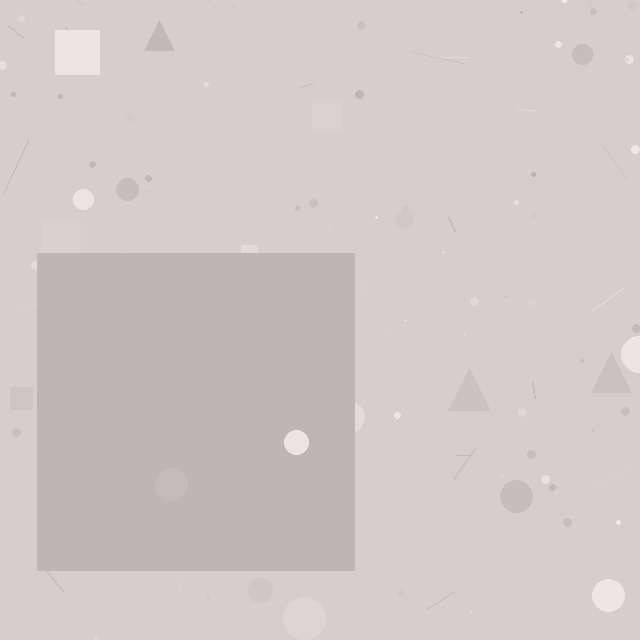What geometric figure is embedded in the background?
A square is embedded in the background.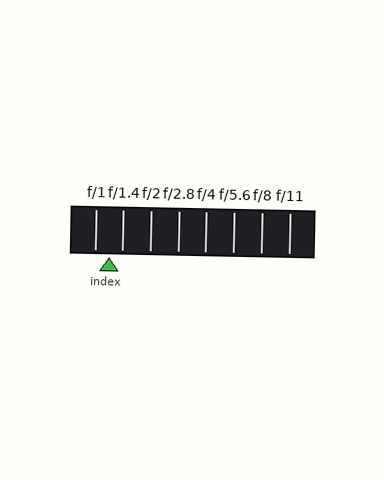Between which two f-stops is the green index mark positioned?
The index mark is between f/1 and f/1.4.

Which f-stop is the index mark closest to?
The index mark is closest to f/1.4.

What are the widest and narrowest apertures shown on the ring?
The widest aperture shown is f/1 and the narrowest is f/11.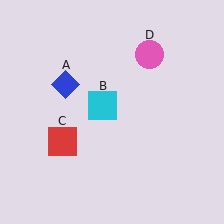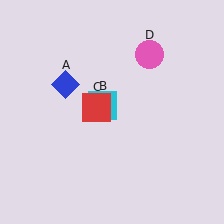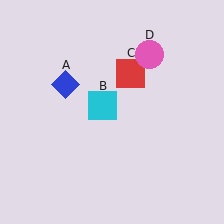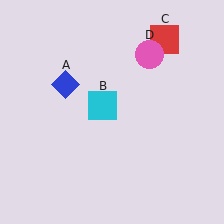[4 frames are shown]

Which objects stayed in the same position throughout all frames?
Blue diamond (object A) and cyan square (object B) and pink circle (object D) remained stationary.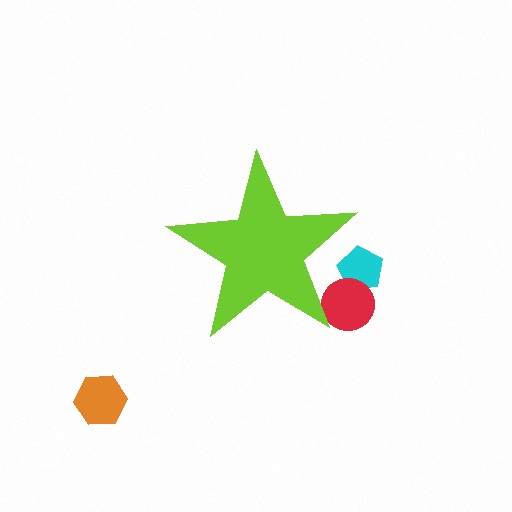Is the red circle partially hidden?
Yes, the red circle is partially hidden behind the lime star.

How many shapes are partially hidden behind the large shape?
2 shapes are partially hidden.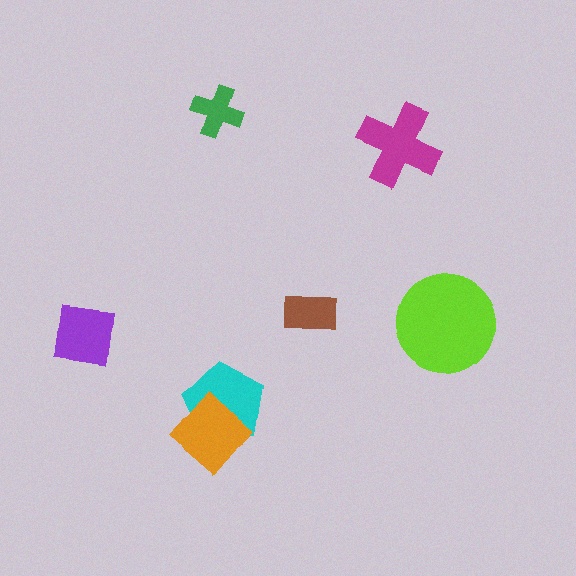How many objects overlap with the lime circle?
0 objects overlap with the lime circle.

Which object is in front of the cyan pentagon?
The orange diamond is in front of the cyan pentagon.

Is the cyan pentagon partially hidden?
Yes, it is partially covered by another shape.